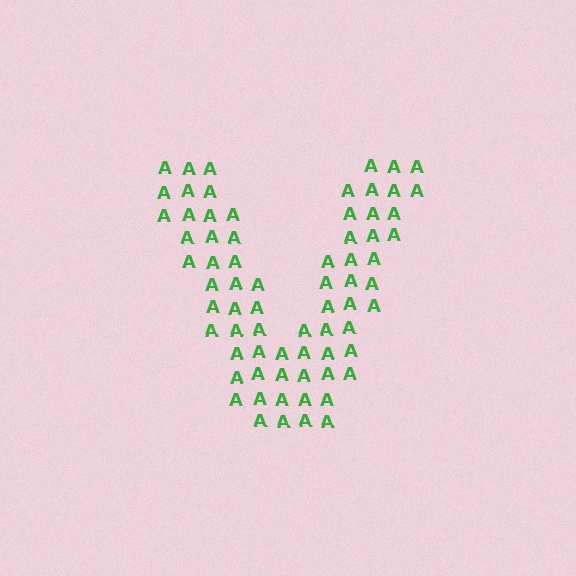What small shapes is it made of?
It is made of small letter A's.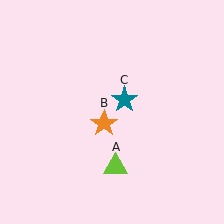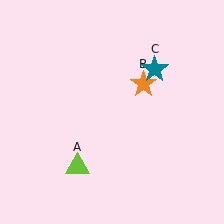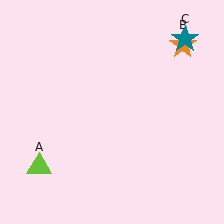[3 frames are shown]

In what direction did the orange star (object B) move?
The orange star (object B) moved up and to the right.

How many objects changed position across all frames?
3 objects changed position: lime triangle (object A), orange star (object B), teal star (object C).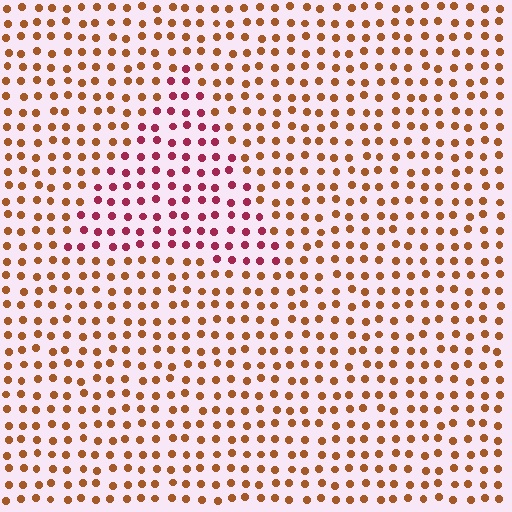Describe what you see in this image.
The image is filled with small brown elements in a uniform arrangement. A triangle-shaped region is visible where the elements are tinted to a slightly different hue, forming a subtle color boundary.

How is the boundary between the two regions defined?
The boundary is defined purely by a slight shift in hue (about 44 degrees). Spacing, size, and orientation are identical on both sides.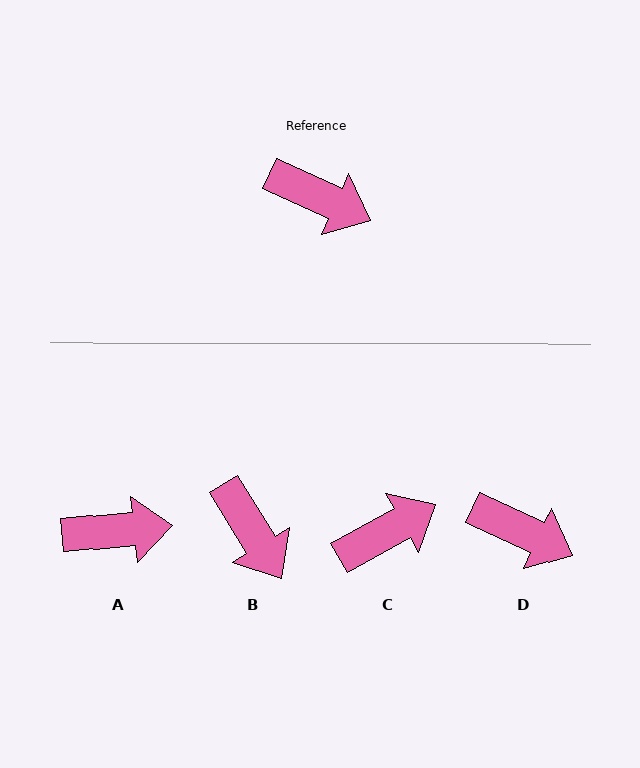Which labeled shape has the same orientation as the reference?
D.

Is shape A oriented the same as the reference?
No, it is off by about 30 degrees.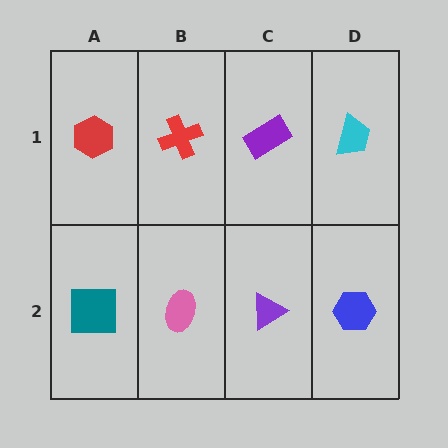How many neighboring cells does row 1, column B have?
3.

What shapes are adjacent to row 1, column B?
A pink ellipse (row 2, column B), a red hexagon (row 1, column A), a purple rectangle (row 1, column C).